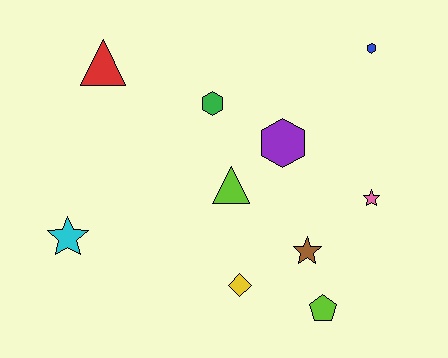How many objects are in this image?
There are 10 objects.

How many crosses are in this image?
There are no crosses.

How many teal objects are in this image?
There are no teal objects.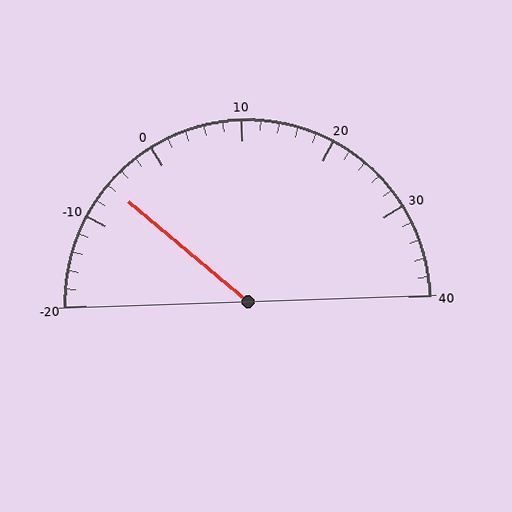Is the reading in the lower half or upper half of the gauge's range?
The reading is in the lower half of the range (-20 to 40).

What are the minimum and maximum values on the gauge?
The gauge ranges from -20 to 40.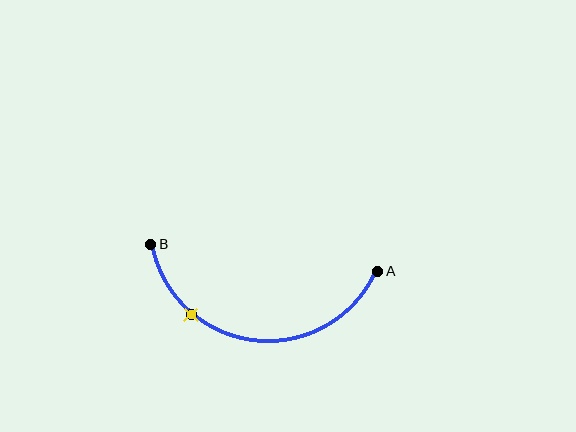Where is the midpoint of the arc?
The arc midpoint is the point on the curve farthest from the straight line joining A and B. It sits below that line.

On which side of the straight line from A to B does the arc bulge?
The arc bulges below the straight line connecting A and B.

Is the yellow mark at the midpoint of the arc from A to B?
No. The yellow mark lies on the arc but is closer to endpoint B. The arc midpoint would be at the point on the curve equidistant along the arc from both A and B.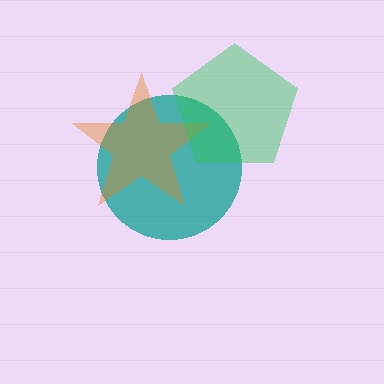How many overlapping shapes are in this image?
There are 3 overlapping shapes in the image.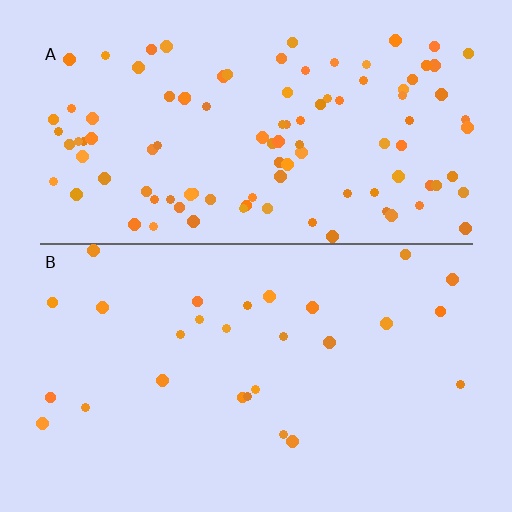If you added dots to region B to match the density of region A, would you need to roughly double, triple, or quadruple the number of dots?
Approximately quadruple.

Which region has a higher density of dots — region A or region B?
A (the top).